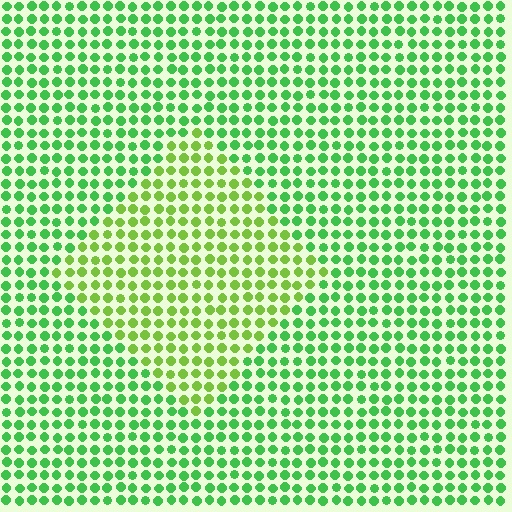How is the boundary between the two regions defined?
The boundary is defined purely by a slight shift in hue (about 33 degrees). Spacing, size, and orientation are identical on both sides.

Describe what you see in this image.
The image is filled with small green elements in a uniform arrangement. A diamond-shaped region is visible where the elements are tinted to a slightly different hue, forming a subtle color boundary.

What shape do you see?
I see a diamond.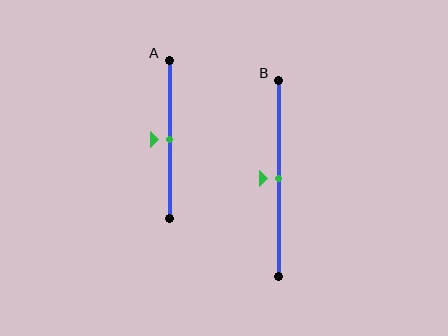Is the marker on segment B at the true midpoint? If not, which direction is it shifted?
Yes, the marker on segment B is at the true midpoint.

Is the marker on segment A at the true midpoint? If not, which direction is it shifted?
Yes, the marker on segment A is at the true midpoint.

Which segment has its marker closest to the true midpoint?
Segment A has its marker closest to the true midpoint.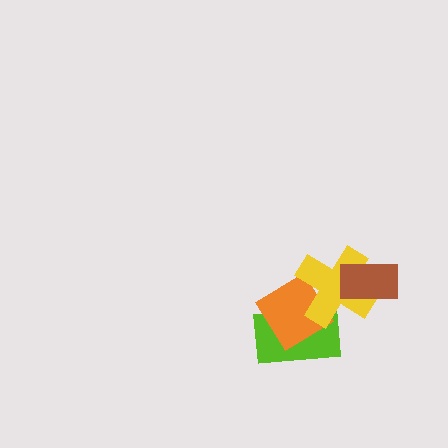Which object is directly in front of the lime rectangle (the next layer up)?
The orange diamond is directly in front of the lime rectangle.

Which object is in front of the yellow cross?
The brown rectangle is in front of the yellow cross.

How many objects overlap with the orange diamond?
2 objects overlap with the orange diamond.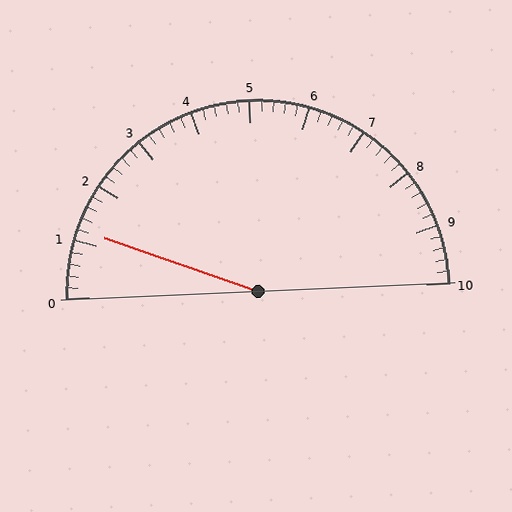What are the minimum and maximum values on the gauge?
The gauge ranges from 0 to 10.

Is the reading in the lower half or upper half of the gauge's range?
The reading is in the lower half of the range (0 to 10).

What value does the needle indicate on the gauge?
The needle indicates approximately 1.2.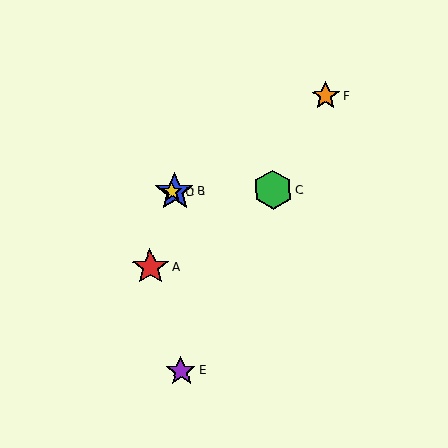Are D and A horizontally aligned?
No, D is at y≈192 and A is at y≈267.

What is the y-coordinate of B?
Object B is at y≈191.